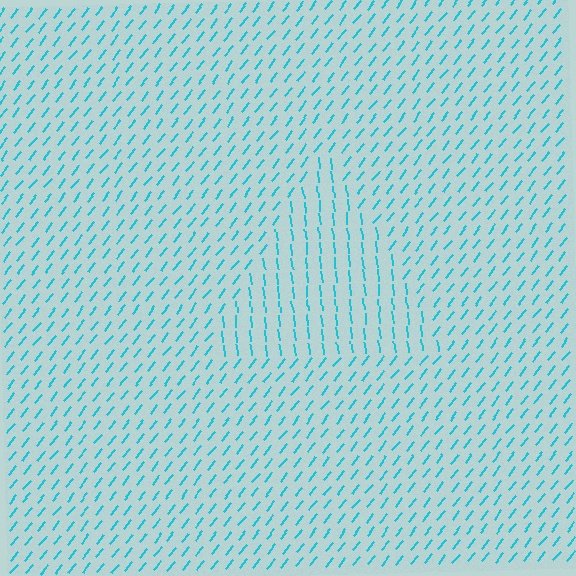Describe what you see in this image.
The image is filled with small cyan line segments. A triangle region in the image has lines oriented differently from the surrounding lines, creating a visible texture boundary.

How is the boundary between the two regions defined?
The boundary is defined purely by a change in line orientation (approximately 45 degrees difference). All lines are the same color and thickness.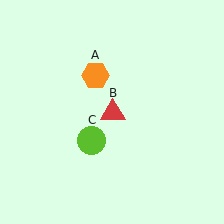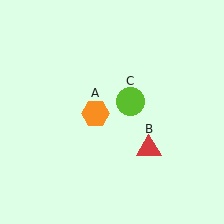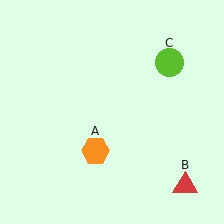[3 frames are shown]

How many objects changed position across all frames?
3 objects changed position: orange hexagon (object A), red triangle (object B), lime circle (object C).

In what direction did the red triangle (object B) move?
The red triangle (object B) moved down and to the right.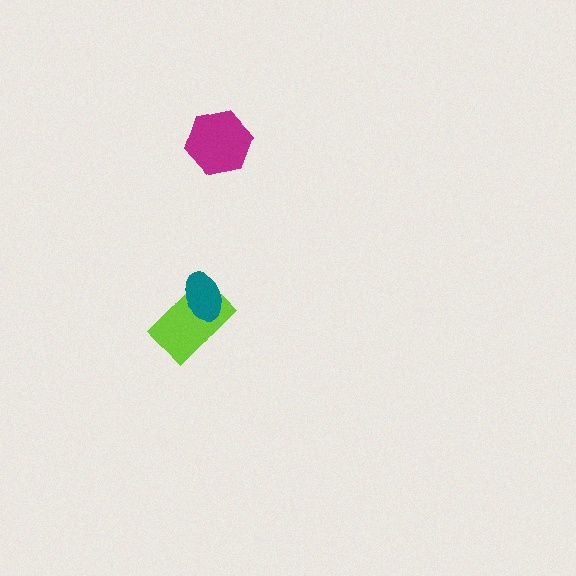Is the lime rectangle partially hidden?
Yes, it is partially covered by another shape.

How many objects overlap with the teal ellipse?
1 object overlaps with the teal ellipse.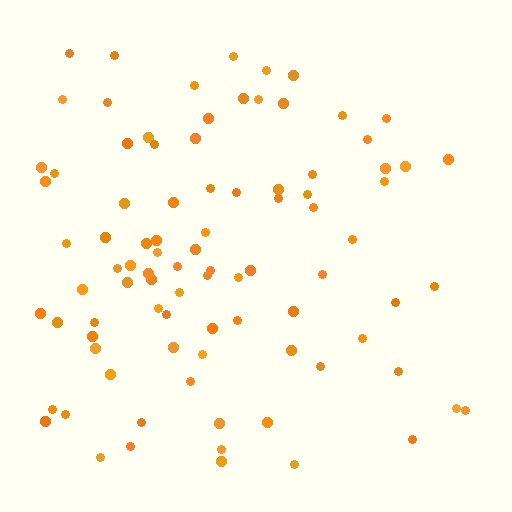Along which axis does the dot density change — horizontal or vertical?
Horizontal.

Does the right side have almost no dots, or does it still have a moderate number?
Still a moderate number, just noticeably fewer than the left.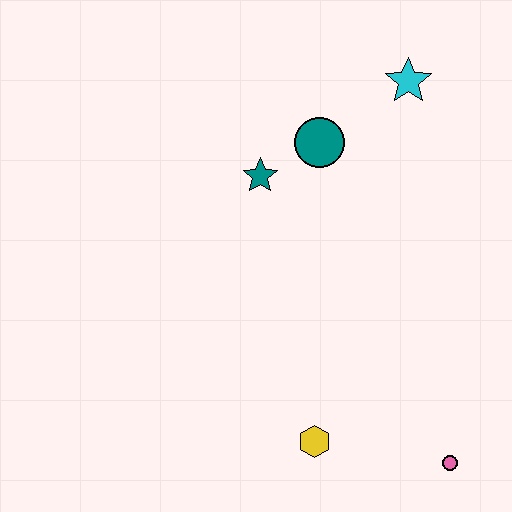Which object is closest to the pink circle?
The yellow hexagon is closest to the pink circle.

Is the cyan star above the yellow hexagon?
Yes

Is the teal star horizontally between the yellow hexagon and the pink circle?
No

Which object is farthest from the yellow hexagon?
The cyan star is farthest from the yellow hexagon.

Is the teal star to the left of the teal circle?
Yes